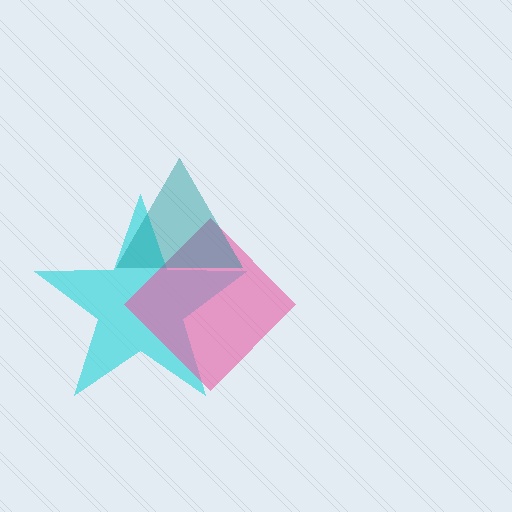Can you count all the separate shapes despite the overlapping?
Yes, there are 3 separate shapes.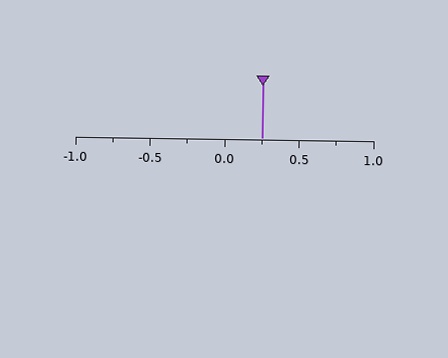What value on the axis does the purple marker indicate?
The marker indicates approximately 0.25.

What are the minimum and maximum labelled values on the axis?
The axis runs from -1.0 to 1.0.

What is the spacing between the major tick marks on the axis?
The major ticks are spaced 0.5 apart.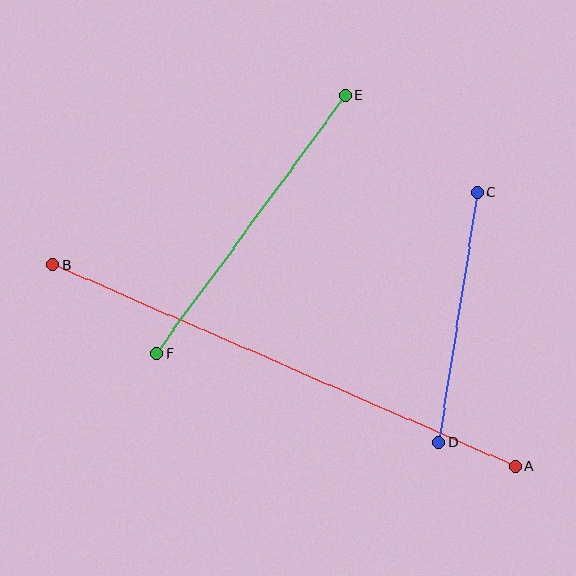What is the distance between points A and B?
The distance is approximately 505 pixels.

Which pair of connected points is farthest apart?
Points A and B are farthest apart.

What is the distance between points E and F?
The distance is approximately 319 pixels.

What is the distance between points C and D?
The distance is approximately 253 pixels.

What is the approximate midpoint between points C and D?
The midpoint is at approximately (458, 317) pixels.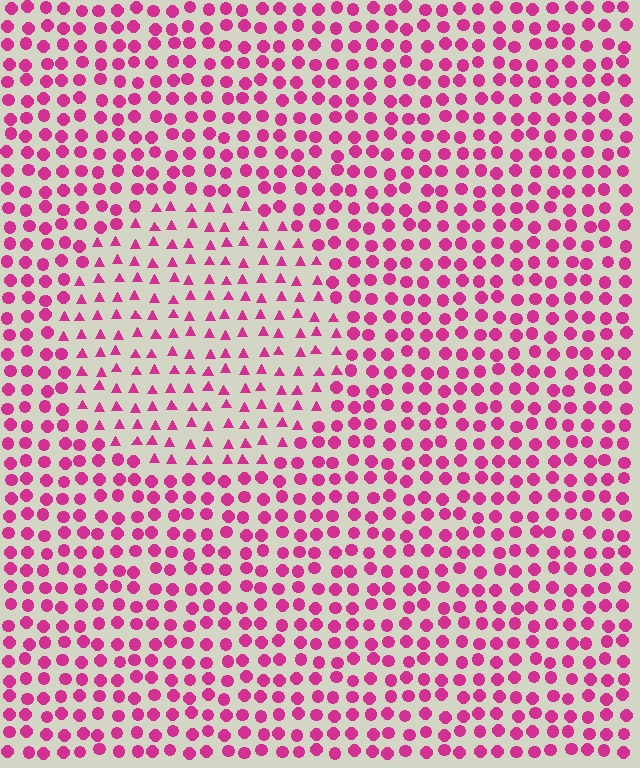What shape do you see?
I see a circle.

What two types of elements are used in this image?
The image uses triangles inside the circle region and circles outside it.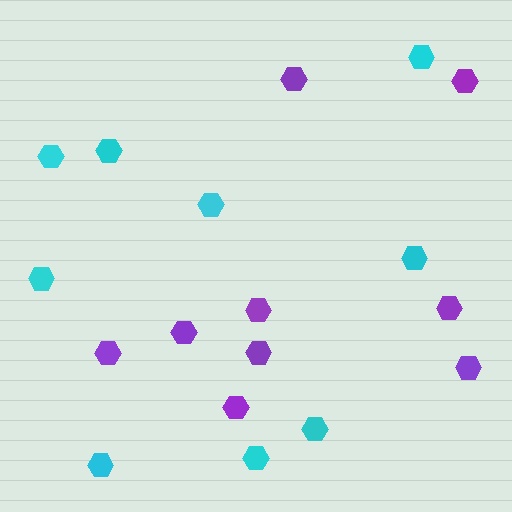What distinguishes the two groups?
There are 2 groups: one group of purple hexagons (9) and one group of cyan hexagons (9).